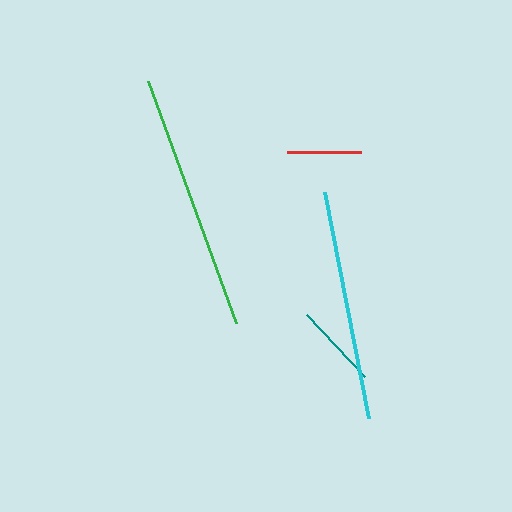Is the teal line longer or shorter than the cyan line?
The cyan line is longer than the teal line.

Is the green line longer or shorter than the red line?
The green line is longer than the red line.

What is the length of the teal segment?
The teal segment is approximately 85 pixels long.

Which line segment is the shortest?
The red line is the shortest at approximately 74 pixels.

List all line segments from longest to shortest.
From longest to shortest: green, cyan, teal, red.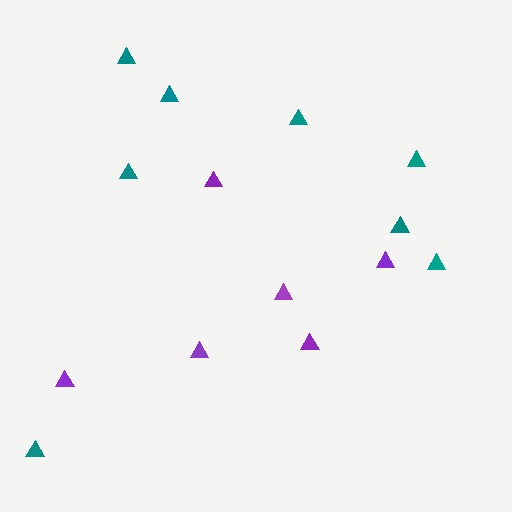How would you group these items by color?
There are 2 groups: one group of teal triangles (8) and one group of purple triangles (6).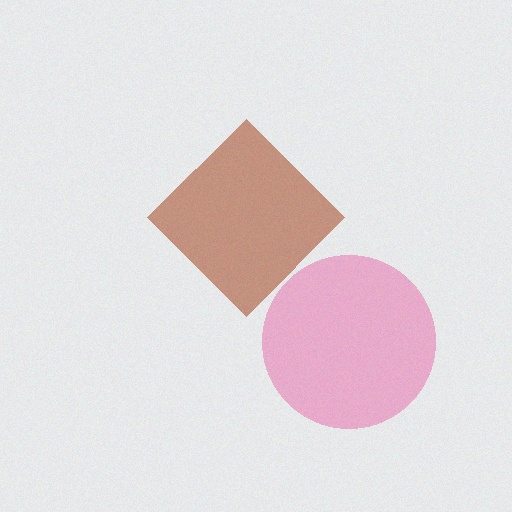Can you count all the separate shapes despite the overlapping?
Yes, there are 2 separate shapes.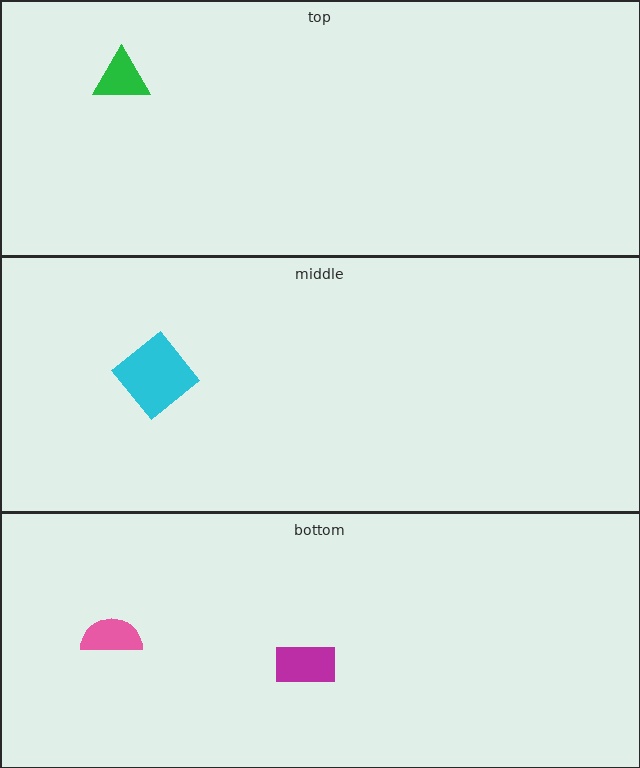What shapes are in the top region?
The green triangle.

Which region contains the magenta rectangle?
The bottom region.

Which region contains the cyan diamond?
The middle region.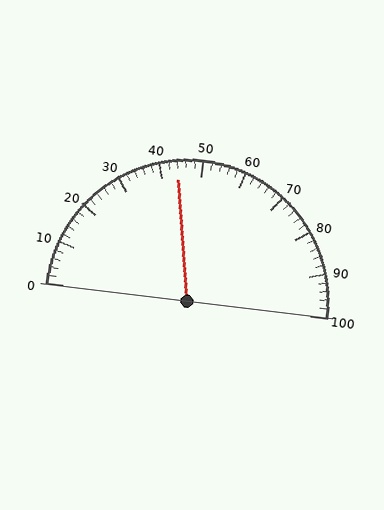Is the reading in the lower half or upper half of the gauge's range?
The reading is in the lower half of the range (0 to 100).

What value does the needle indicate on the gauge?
The needle indicates approximately 44.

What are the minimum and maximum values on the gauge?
The gauge ranges from 0 to 100.